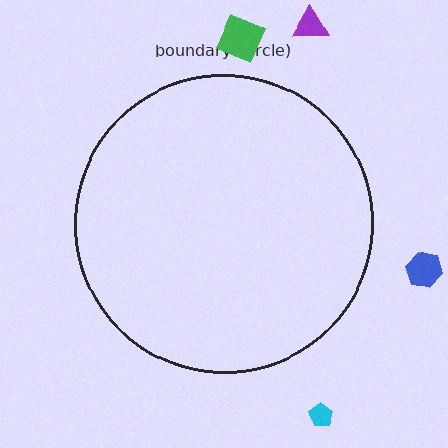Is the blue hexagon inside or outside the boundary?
Outside.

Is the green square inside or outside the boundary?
Outside.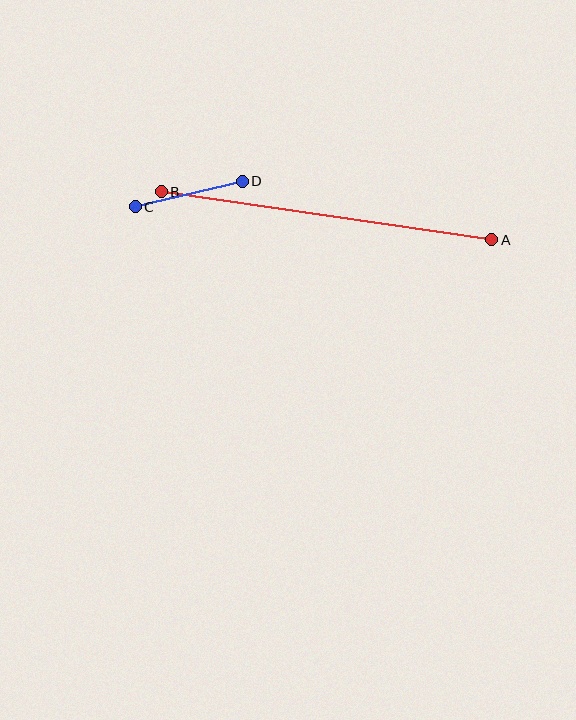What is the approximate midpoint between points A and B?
The midpoint is at approximately (327, 216) pixels.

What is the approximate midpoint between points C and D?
The midpoint is at approximately (189, 194) pixels.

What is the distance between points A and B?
The distance is approximately 334 pixels.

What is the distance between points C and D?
The distance is approximately 110 pixels.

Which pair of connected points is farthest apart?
Points A and B are farthest apart.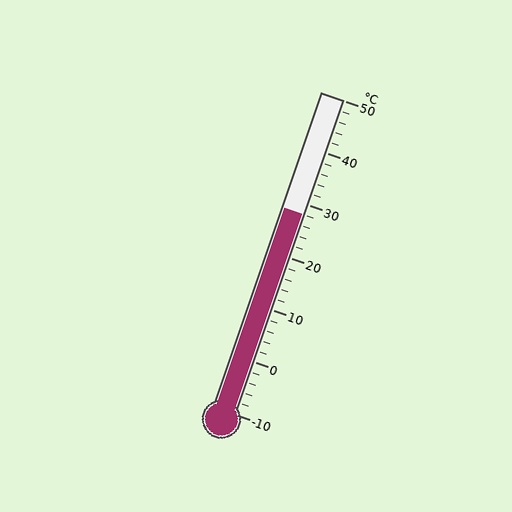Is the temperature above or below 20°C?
The temperature is above 20°C.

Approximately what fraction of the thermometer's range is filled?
The thermometer is filled to approximately 65% of its range.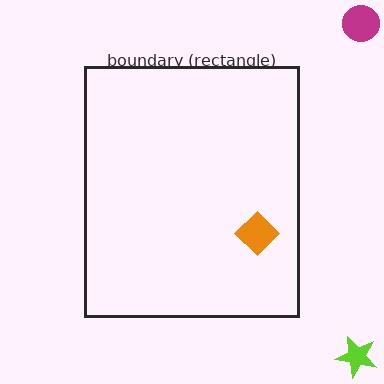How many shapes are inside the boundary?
1 inside, 2 outside.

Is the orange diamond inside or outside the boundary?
Inside.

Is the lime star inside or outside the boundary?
Outside.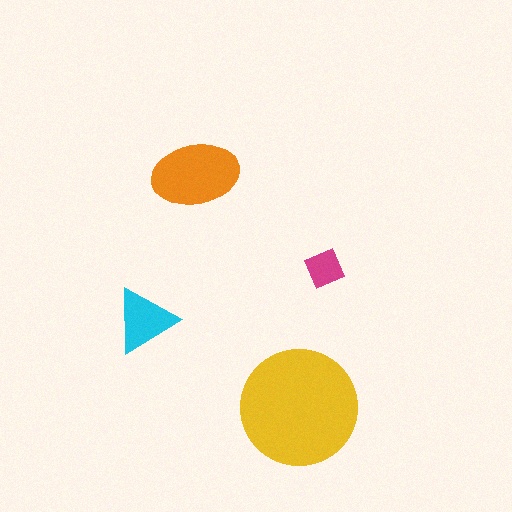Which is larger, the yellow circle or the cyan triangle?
The yellow circle.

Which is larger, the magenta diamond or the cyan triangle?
The cyan triangle.